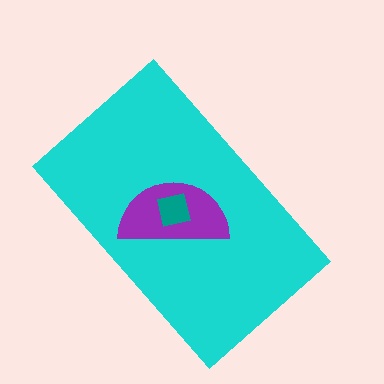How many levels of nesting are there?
3.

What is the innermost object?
The teal square.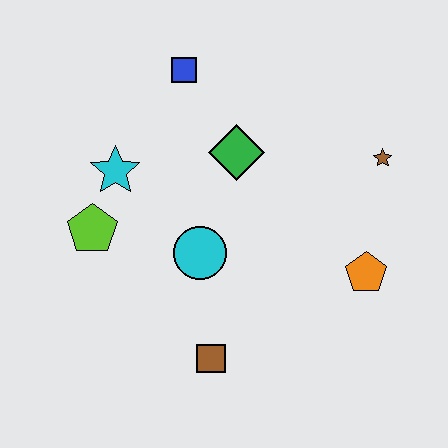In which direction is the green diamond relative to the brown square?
The green diamond is above the brown square.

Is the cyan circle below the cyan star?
Yes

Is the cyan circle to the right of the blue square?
Yes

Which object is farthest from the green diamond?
The brown square is farthest from the green diamond.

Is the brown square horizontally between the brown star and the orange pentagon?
No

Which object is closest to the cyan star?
The lime pentagon is closest to the cyan star.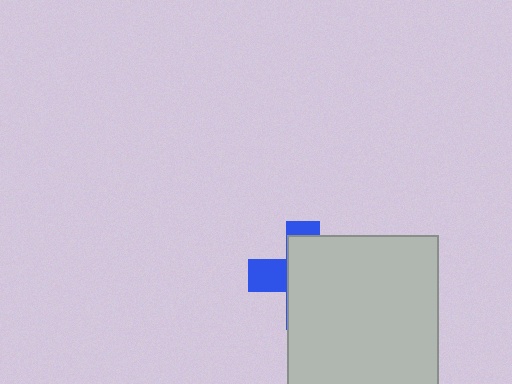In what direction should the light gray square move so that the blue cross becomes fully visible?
The light gray square should move right. That is the shortest direction to clear the overlap and leave the blue cross fully visible.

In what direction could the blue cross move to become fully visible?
The blue cross could move left. That would shift it out from behind the light gray square entirely.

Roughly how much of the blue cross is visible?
A small part of it is visible (roughly 31%).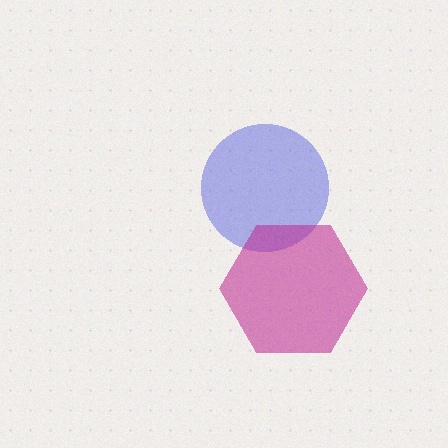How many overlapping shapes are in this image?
There are 2 overlapping shapes in the image.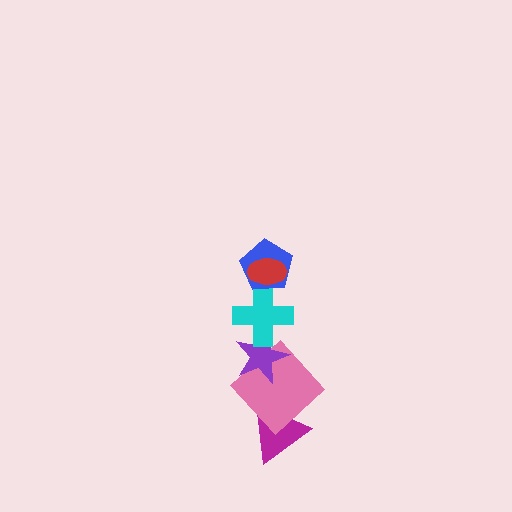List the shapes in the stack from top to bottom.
From top to bottom: the red ellipse, the blue pentagon, the cyan cross, the purple star, the pink diamond, the magenta triangle.